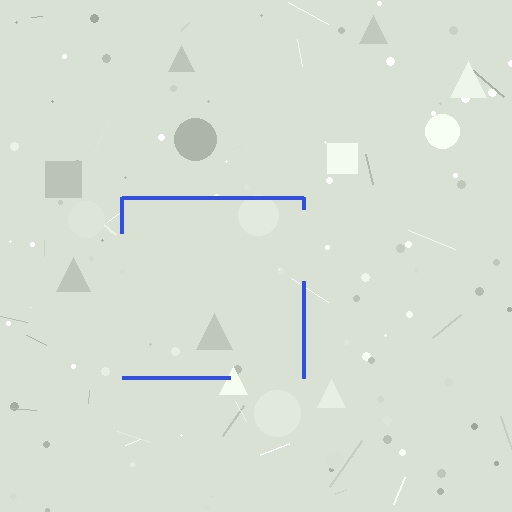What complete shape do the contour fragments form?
The contour fragments form a square.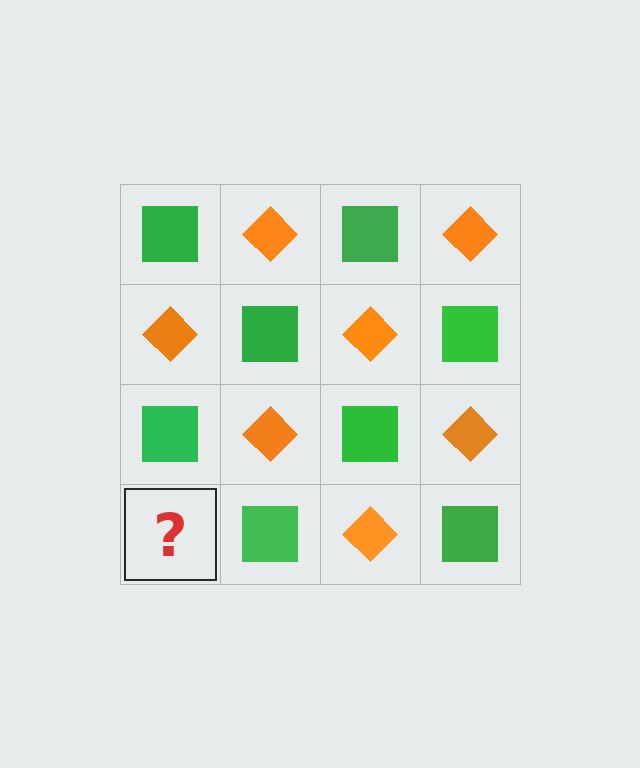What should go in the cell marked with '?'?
The missing cell should contain an orange diamond.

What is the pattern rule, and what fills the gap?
The rule is that it alternates green square and orange diamond in a checkerboard pattern. The gap should be filled with an orange diamond.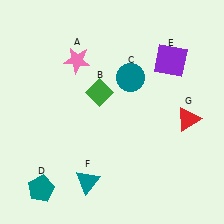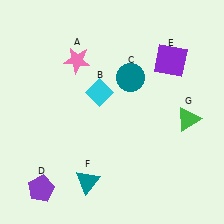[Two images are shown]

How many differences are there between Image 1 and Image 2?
There are 3 differences between the two images.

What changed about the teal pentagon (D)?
In Image 1, D is teal. In Image 2, it changed to purple.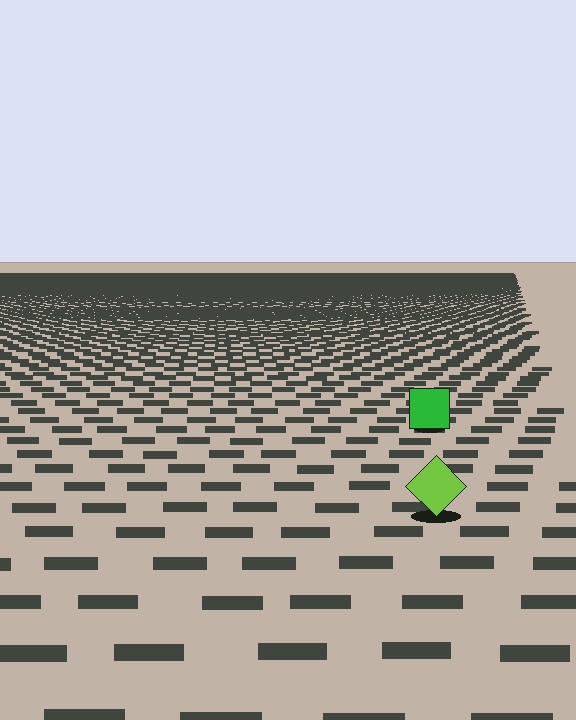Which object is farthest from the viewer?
The green square is farthest from the viewer. It appears smaller and the ground texture around it is denser.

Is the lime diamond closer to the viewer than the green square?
Yes. The lime diamond is closer — you can tell from the texture gradient: the ground texture is coarser near it.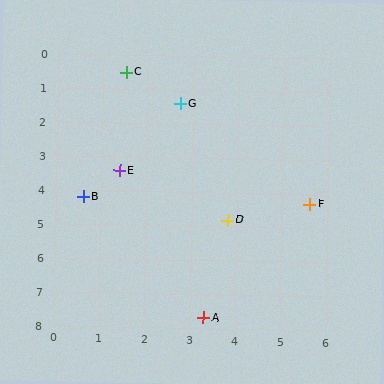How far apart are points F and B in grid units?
Points F and B are about 5.0 grid units apart.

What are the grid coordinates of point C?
Point C is at approximately (1.5, 0.5).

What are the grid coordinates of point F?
Point F is at approximately (5.6, 4.3).